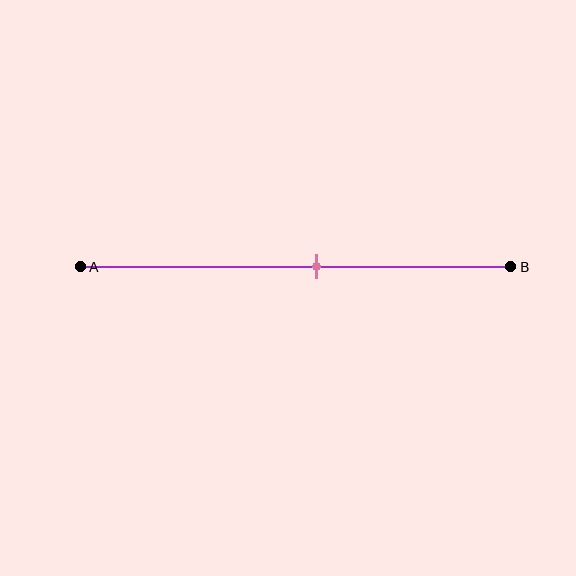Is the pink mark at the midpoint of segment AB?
No, the mark is at about 55% from A, not at the 50% midpoint.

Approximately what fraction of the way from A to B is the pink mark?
The pink mark is approximately 55% of the way from A to B.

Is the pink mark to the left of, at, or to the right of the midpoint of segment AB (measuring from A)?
The pink mark is to the right of the midpoint of segment AB.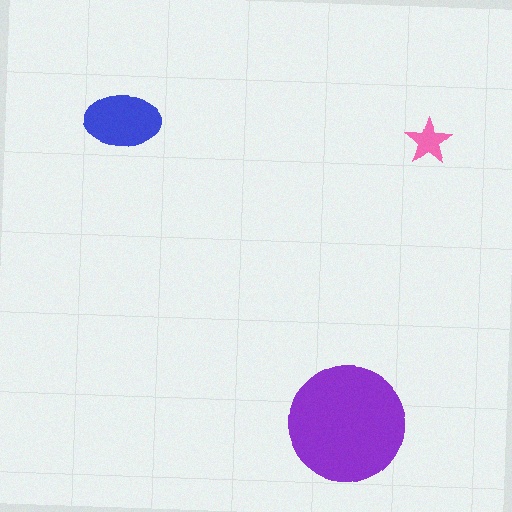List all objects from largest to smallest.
The purple circle, the blue ellipse, the pink star.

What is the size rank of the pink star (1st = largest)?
3rd.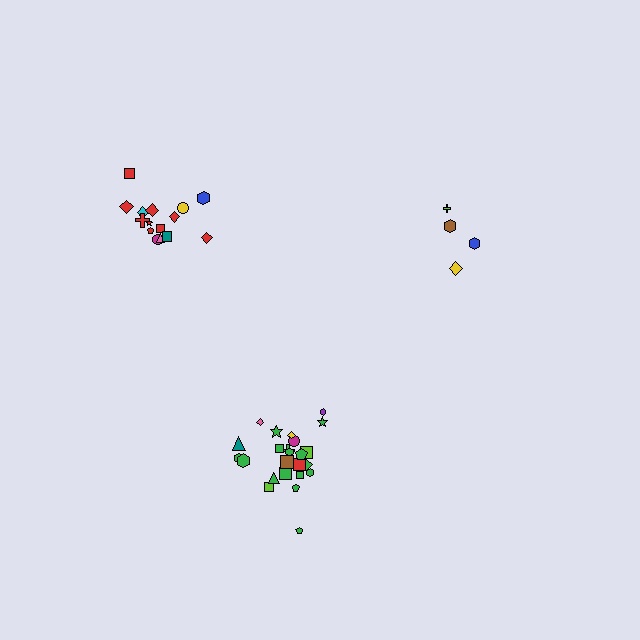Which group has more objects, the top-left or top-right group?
The top-left group.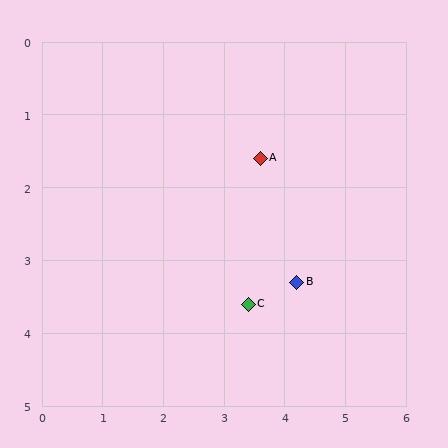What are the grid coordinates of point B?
Point B is at approximately (4.2, 3.3).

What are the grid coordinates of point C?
Point C is at approximately (3.4, 3.6).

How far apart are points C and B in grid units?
Points C and B are about 0.9 grid units apart.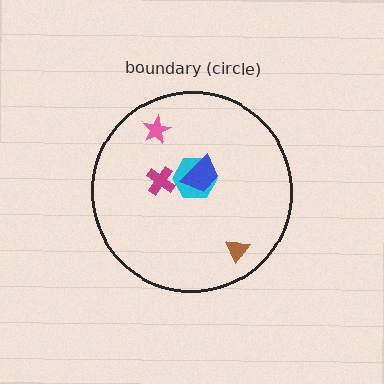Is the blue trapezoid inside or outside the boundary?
Inside.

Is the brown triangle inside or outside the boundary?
Inside.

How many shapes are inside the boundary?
5 inside, 0 outside.